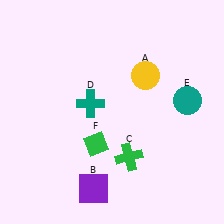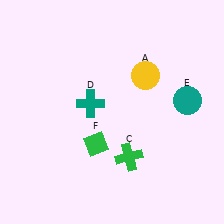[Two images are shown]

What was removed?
The purple square (B) was removed in Image 2.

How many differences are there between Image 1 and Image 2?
There is 1 difference between the two images.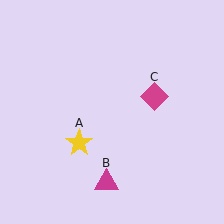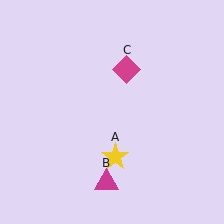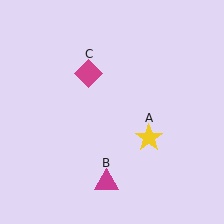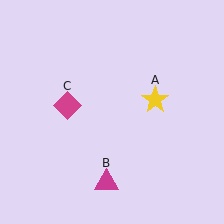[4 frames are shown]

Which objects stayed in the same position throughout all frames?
Magenta triangle (object B) remained stationary.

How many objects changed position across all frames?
2 objects changed position: yellow star (object A), magenta diamond (object C).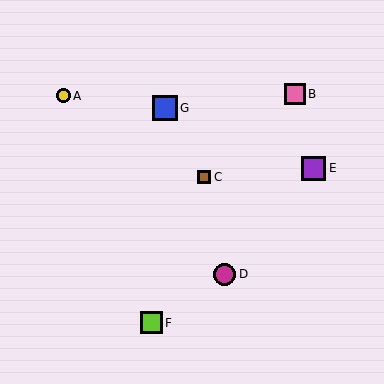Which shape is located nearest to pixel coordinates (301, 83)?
The pink square (labeled B) at (295, 94) is nearest to that location.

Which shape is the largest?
The blue square (labeled G) is the largest.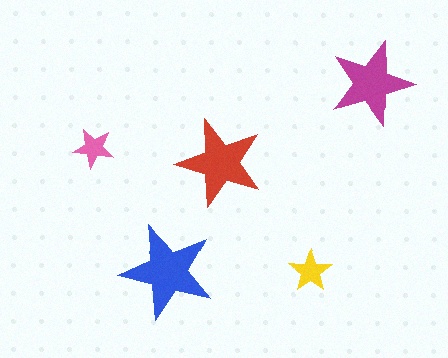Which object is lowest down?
The blue star is bottommost.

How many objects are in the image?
There are 5 objects in the image.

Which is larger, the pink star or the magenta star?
The magenta one.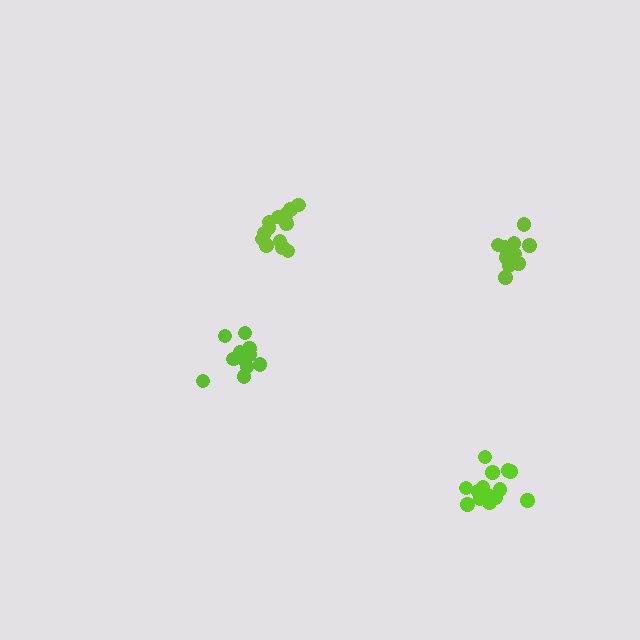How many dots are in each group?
Group 1: 14 dots, Group 2: 11 dots, Group 3: 13 dots, Group 4: 11 dots (49 total).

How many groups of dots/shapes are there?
There are 4 groups.